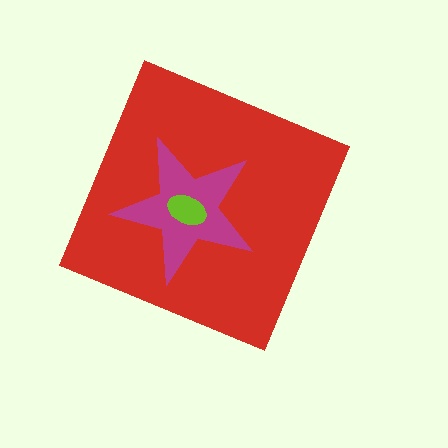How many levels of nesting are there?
3.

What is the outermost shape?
The red diamond.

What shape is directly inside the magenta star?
The lime ellipse.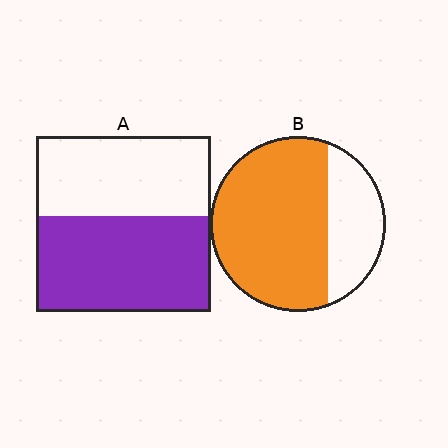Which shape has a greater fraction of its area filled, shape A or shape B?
Shape B.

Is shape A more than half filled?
Yes.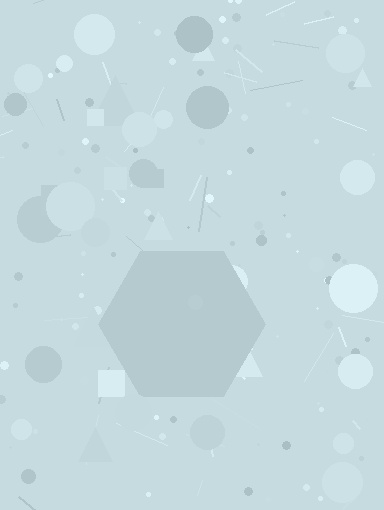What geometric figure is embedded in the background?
A hexagon is embedded in the background.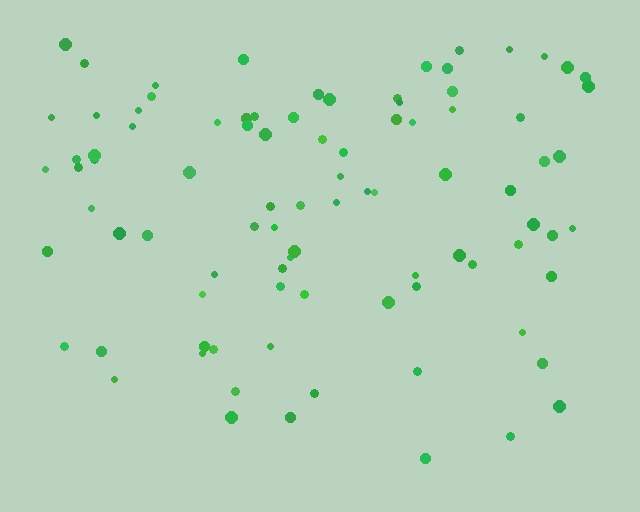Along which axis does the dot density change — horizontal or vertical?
Vertical.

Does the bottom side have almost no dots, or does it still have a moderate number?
Still a moderate number, just noticeably fewer than the top.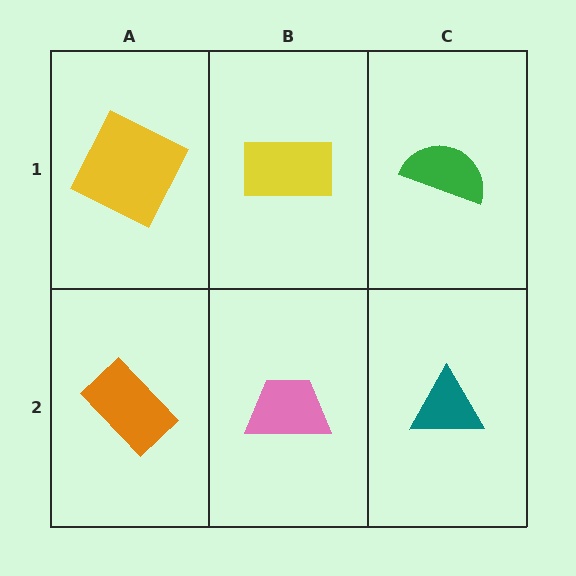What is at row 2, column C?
A teal triangle.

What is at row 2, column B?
A pink trapezoid.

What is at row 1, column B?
A yellow rectangle.